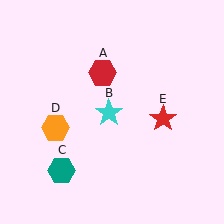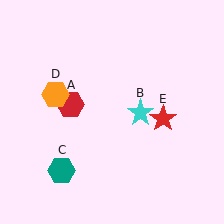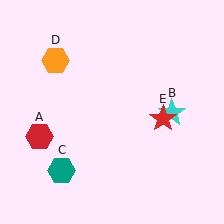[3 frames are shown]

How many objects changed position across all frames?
3 objects changed position: red hexagon (object A), cyan star (object B), orange hexagon (object D).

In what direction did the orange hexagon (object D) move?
The orange hexagon (object D) moved up.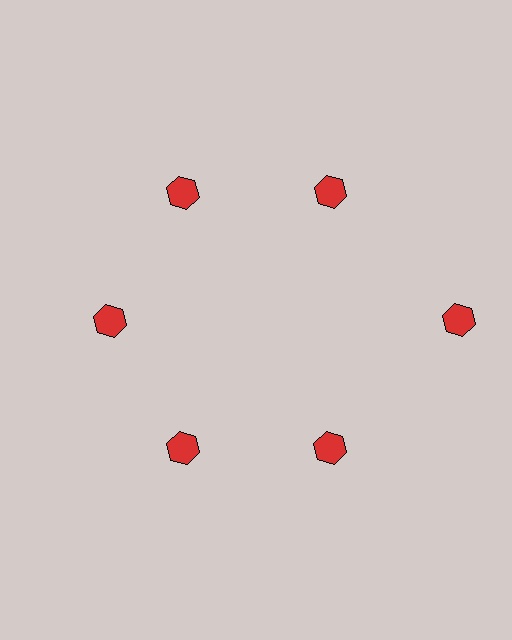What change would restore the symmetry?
The symmetry would be restored by moving it inward, back onto the ring so that all 6 hexagons sit at equal angles and equal distance from the center.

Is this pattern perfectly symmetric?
No. The 6 red hexagons are arranged in a ring, but one element near the 3 o'clock position is pushed outward from the center, breaking the 6-fold rotational symmetry.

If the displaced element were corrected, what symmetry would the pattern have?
It would have 6-fold rotational symmetry — the pattern would map onto itself every 60 degrees.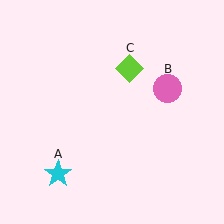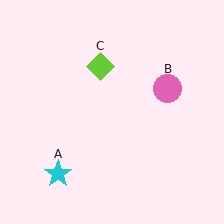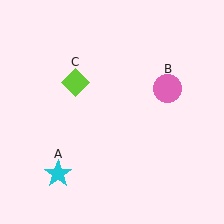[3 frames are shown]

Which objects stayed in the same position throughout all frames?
Cyan star (object A) and pink circle (object B) remained stationary.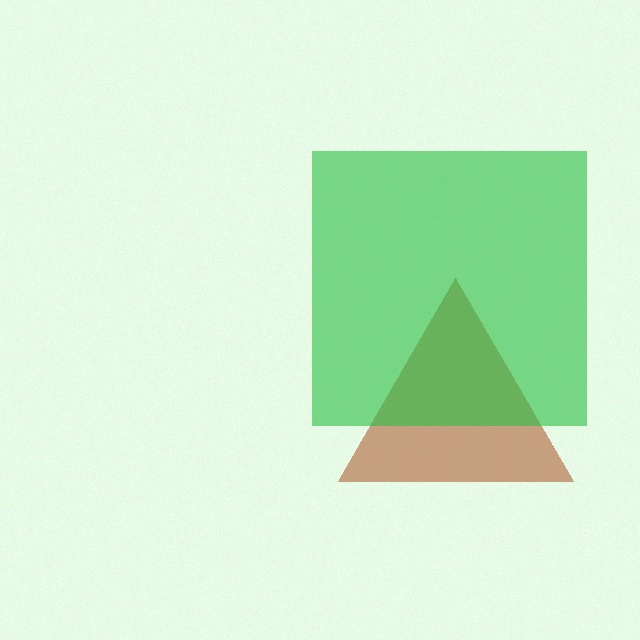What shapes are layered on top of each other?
The layered shapes are: a brown triangle, a green square.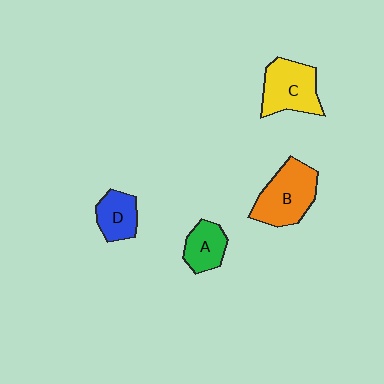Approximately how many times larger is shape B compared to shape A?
Approximately 1.7 times.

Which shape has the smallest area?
Shape A (green).